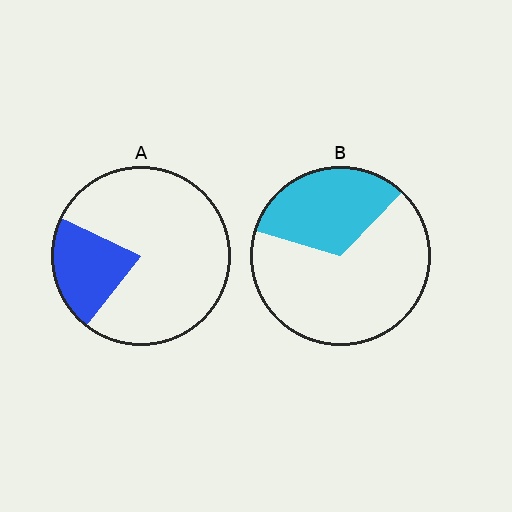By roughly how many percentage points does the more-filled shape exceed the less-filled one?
By roughly 10 percentage points (B over A).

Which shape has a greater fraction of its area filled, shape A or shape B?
Shape B.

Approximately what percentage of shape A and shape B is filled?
A is approximately 20% and B is approximately 35%.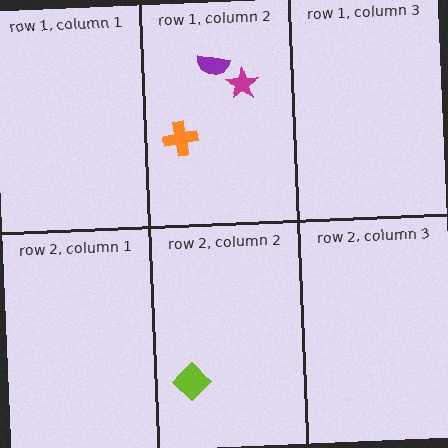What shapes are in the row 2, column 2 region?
The lime diamond.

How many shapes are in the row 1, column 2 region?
3.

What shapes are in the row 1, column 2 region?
The orange cross, the purple semicircle, the magenta star.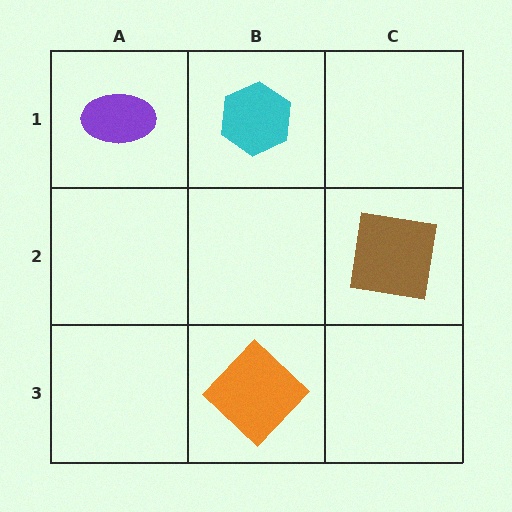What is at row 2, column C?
A brown square.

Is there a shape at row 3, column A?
No, that cell is empty.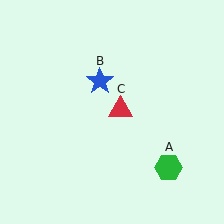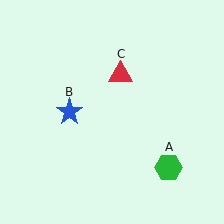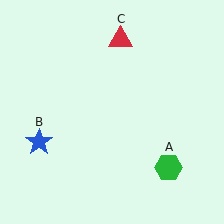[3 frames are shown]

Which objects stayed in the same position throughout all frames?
Green hexagon (object A) remained stationary.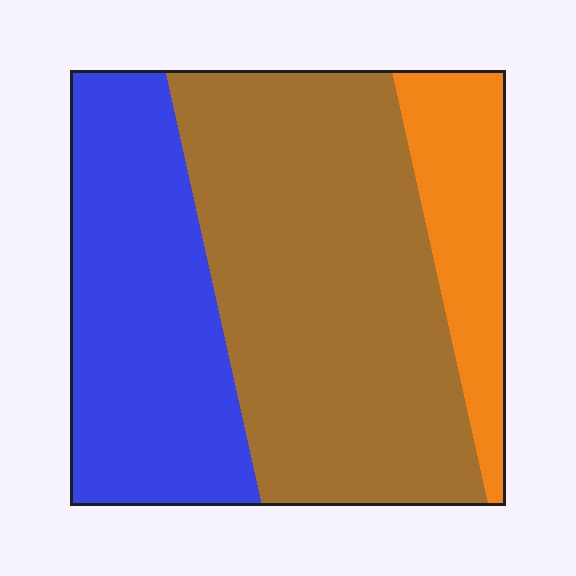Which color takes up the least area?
Orange, at roughly 15%.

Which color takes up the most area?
Brown, at roughly 50%.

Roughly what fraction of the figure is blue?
Blue takes up between a quarter and a half of the figure.